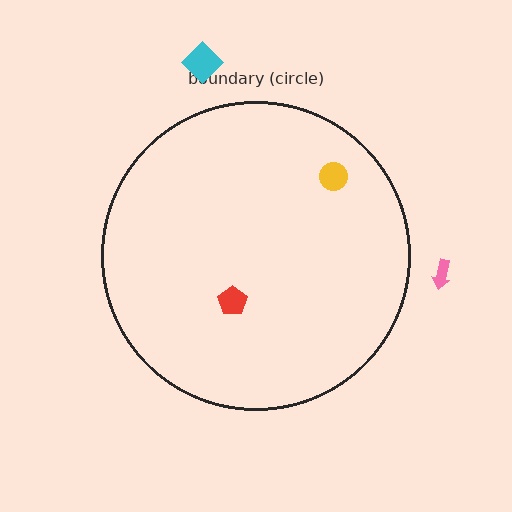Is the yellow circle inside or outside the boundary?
Inside.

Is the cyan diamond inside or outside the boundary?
Outside.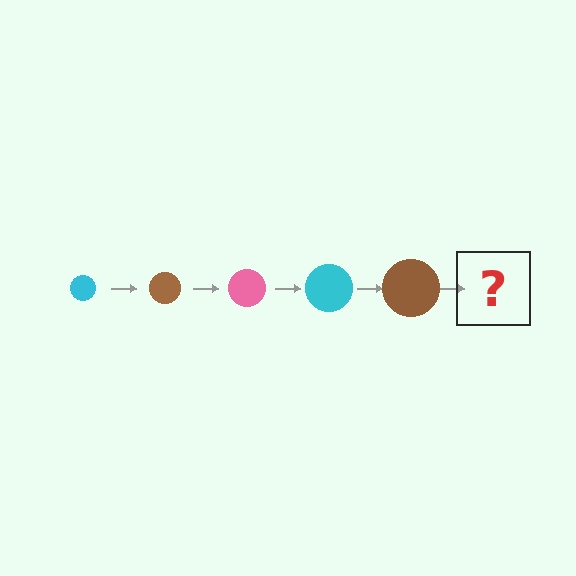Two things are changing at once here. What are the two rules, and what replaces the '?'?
The two rules are that the circle grows larger each step and the color cycles through cyan, brown, and pink. The '?' should be a pink circle, larger than the previous one.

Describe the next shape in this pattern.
It should be a pink circle, larger than the previous one.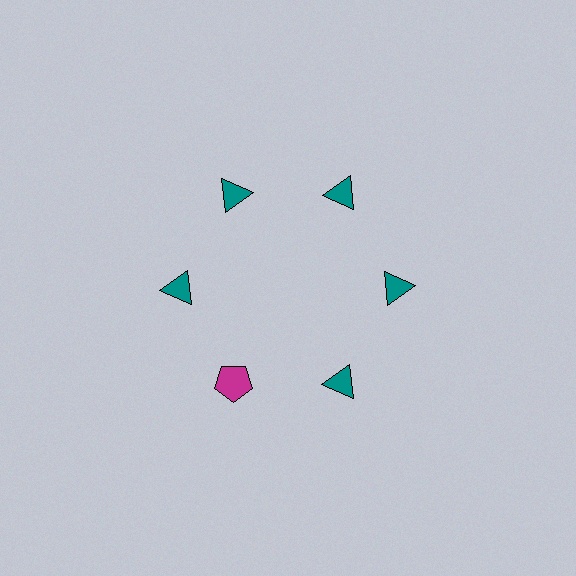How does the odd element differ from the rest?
It differs in both color (magenta instead of teal) and shape (pentagon instead of triangle).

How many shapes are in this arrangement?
There are 6 shapes arranged in a ring pattern.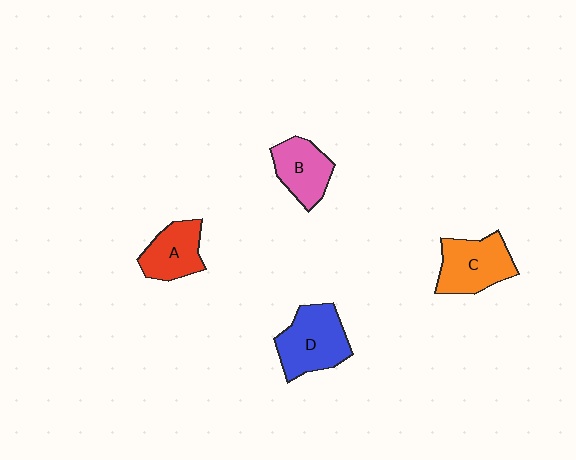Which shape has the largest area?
Shape D (blue).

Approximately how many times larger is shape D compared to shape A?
Approximately 1.4 times.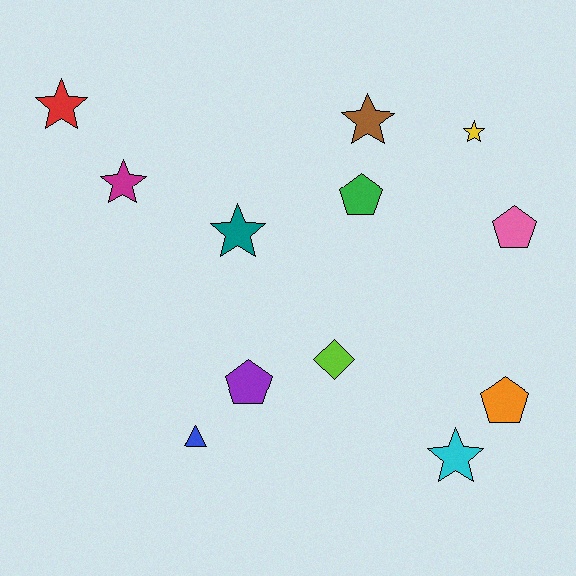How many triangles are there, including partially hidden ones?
There is 1 triangle.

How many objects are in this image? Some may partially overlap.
There are 12 objects.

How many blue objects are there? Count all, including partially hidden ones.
There is 1 blue object.